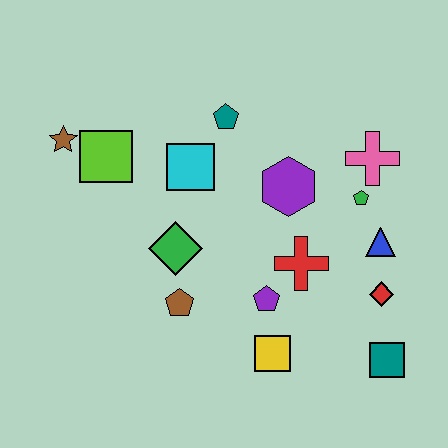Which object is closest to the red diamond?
The blue triangle is closest to the red diamond.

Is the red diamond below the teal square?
No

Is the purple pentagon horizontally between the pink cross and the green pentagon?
No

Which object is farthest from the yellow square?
The brown star is farthest from the yellow square.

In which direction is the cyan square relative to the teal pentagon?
The cyan square is below the teal pentagon.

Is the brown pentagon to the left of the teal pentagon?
Yes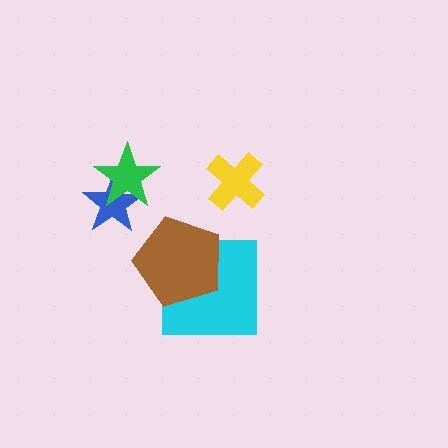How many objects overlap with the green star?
1 object overlaps with the green star.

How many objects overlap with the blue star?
1 object overlaps with the blue star.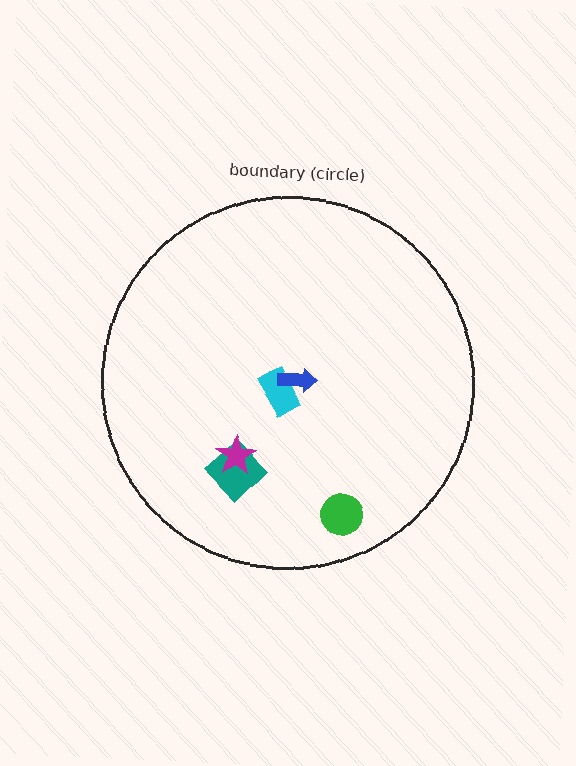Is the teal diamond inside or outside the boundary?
Inside.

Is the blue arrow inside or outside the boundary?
Inside.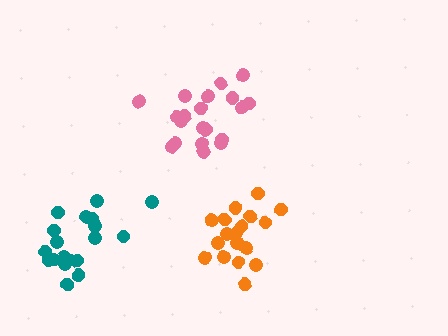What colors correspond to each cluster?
The clusters are colored: teal, orange, pink.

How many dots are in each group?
Group 1: 19 dots, Group 2: 18 dots, Group 3: 20 dots (57 total).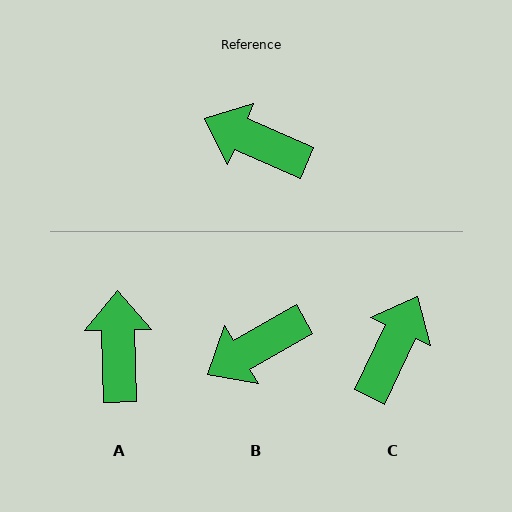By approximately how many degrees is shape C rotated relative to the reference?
Approximately 92 degrees clockwise.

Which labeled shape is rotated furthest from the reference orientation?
C, about 92 degrees away.